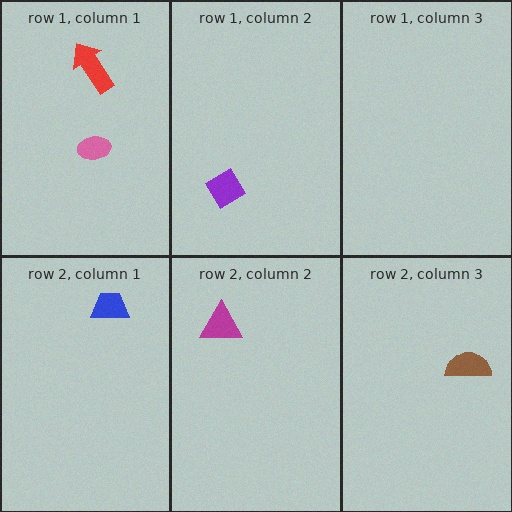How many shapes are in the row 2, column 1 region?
1.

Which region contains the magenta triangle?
The row 2, column 2 region.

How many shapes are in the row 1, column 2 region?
1.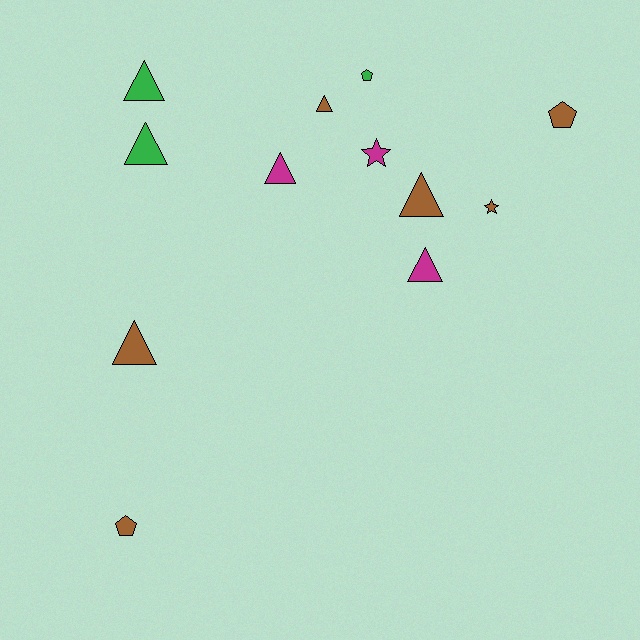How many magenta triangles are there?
There are 2 magenta triangles.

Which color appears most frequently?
Brown, with 6 objects.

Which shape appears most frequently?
Triangle, with 7 objects.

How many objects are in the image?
There are 12 objects.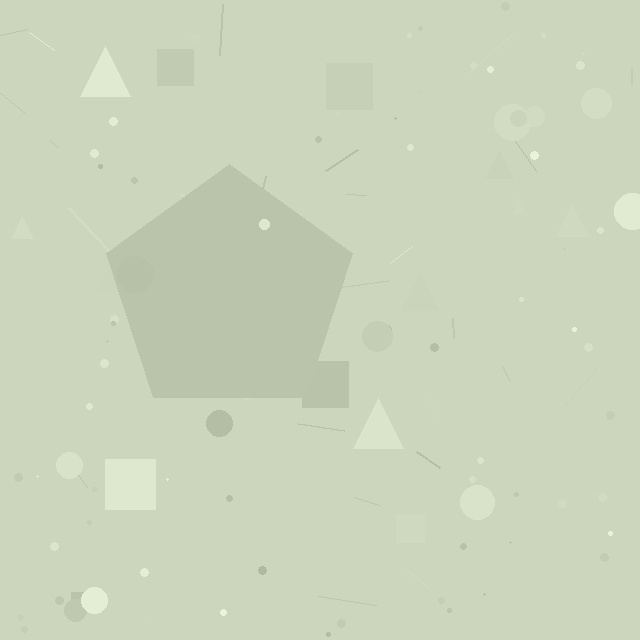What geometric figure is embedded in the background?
A pentagon is embedded in the background.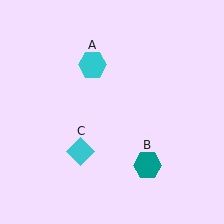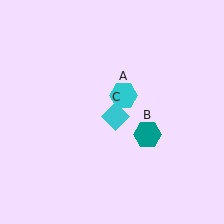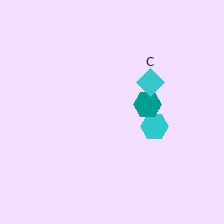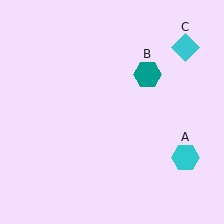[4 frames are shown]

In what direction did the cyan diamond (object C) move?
The cyan diamond (object C) moved up and to the right.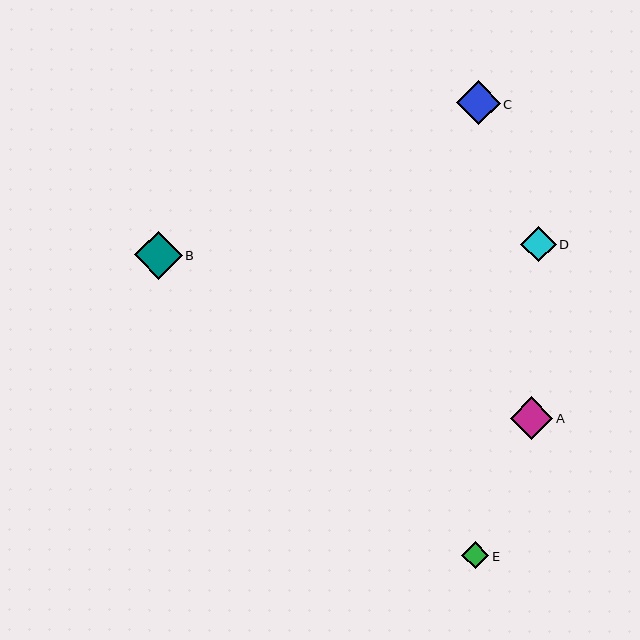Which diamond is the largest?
Diamond B is the largest with a size of approximately 48 pixels.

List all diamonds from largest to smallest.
From largest to smallest: B, C, A, D, E.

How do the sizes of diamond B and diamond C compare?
Diamond B and diamond C are approximately the same size.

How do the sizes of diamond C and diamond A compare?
Diamond C and diamond A are approximately the same size.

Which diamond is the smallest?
Diamond E is the smallest with a size of approximately 27 pixels.